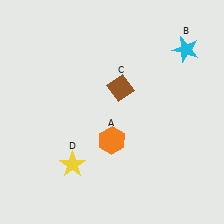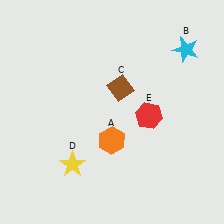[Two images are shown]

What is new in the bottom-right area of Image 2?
A red hexagon (E) was added in the bottom-right area of Image 2.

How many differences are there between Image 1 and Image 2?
There is 1 difference between the two images.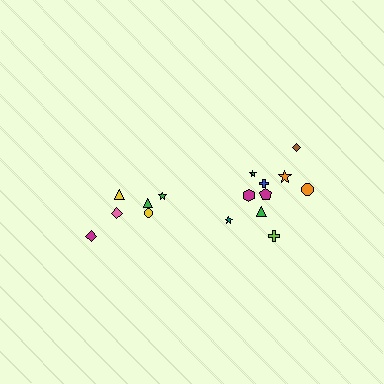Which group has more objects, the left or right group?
The right group.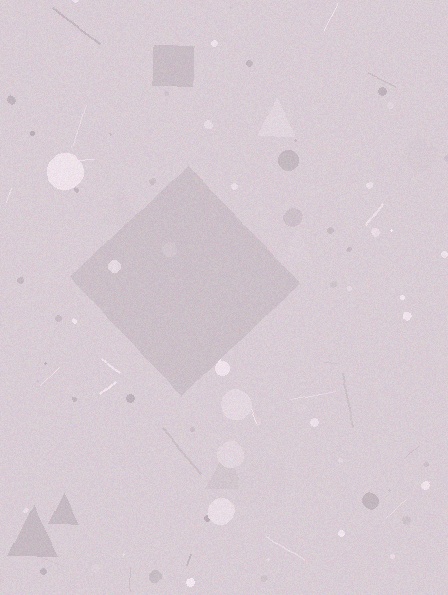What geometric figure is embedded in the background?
A diamond is embedded in the background.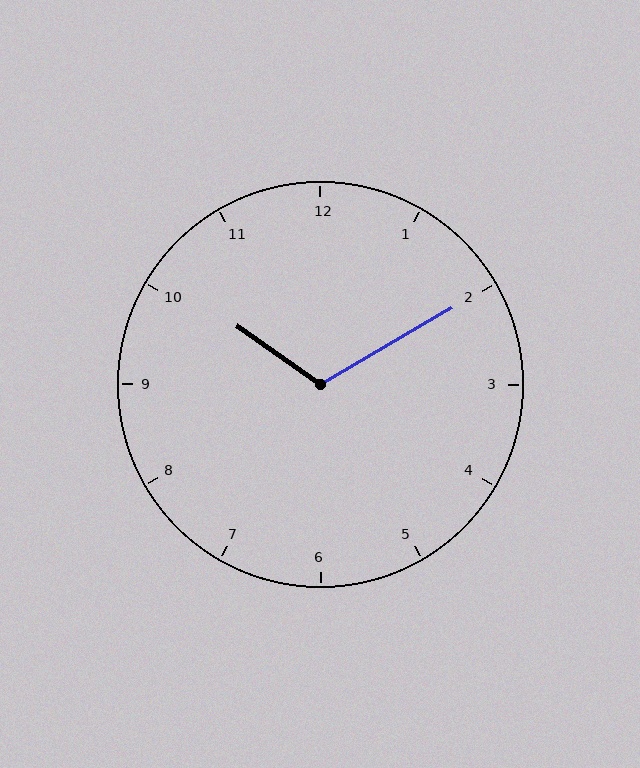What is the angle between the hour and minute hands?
Approximately 115 degrees.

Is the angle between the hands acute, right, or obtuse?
It is obtuse.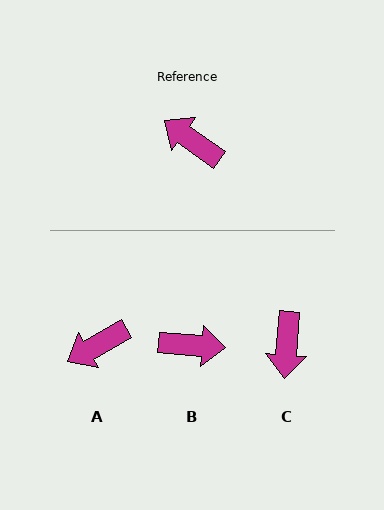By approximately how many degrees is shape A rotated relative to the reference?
Approximately 65 degrees counter-clockwise.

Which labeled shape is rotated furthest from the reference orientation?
B, about 149 degrees away.